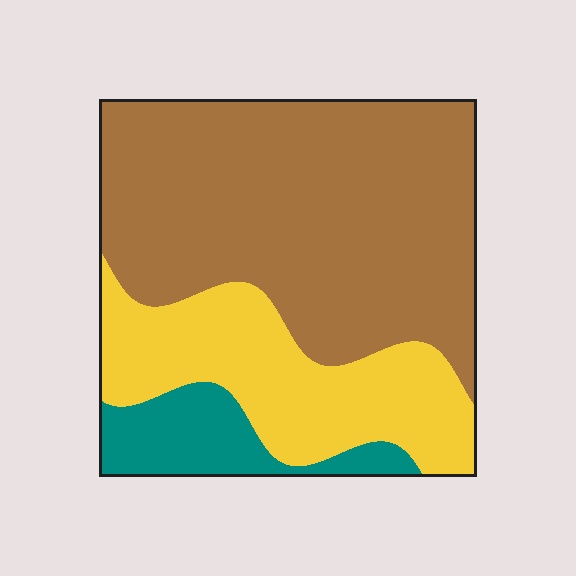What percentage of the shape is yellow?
Yellow covers 29% of the shape.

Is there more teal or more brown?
Brown.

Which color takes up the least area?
Teal, at roughly 10%.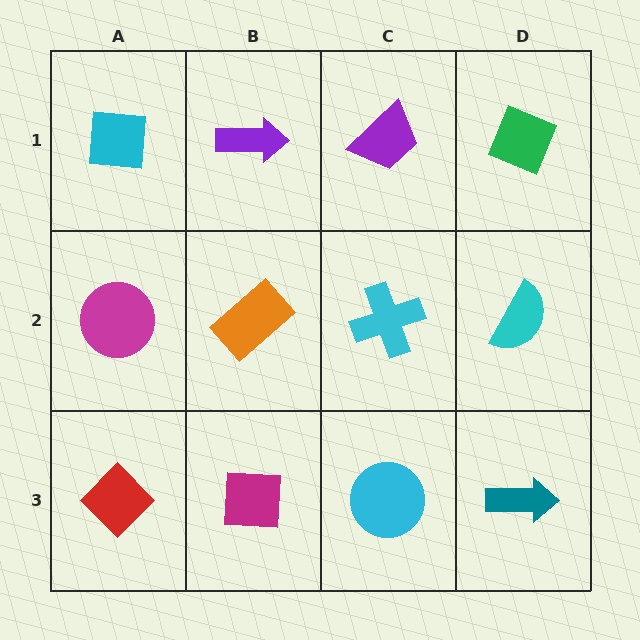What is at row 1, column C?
A purple trapezoid.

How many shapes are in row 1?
4 shapes.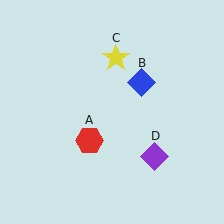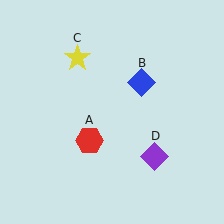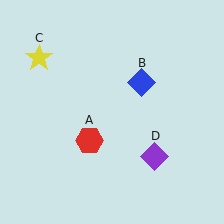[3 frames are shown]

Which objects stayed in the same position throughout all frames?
Red hexagon (object A) and blue diamond (object B) and purple diamond (object D) remained stationary.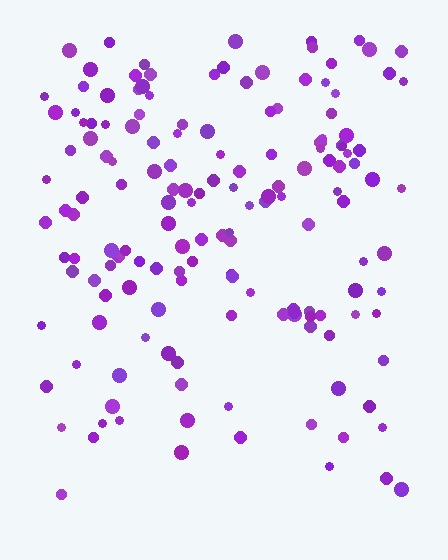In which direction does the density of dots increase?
From bottom to top, with the top side densest.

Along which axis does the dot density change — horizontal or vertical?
Vertical.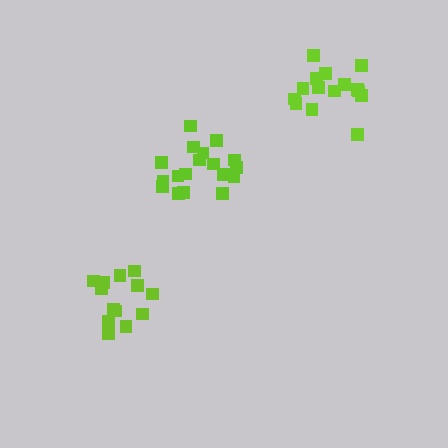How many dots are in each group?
Group 1: 13 dots, Group 2: 18 dots, Group 3: 15 dots (46 total).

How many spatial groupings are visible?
There are 3 spatial groupings.